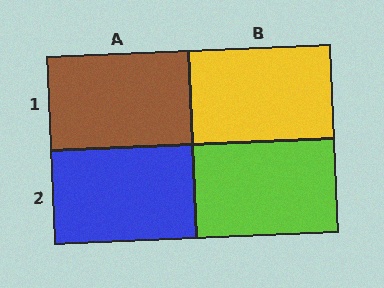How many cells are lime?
1 cell is lime.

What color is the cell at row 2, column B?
Lime.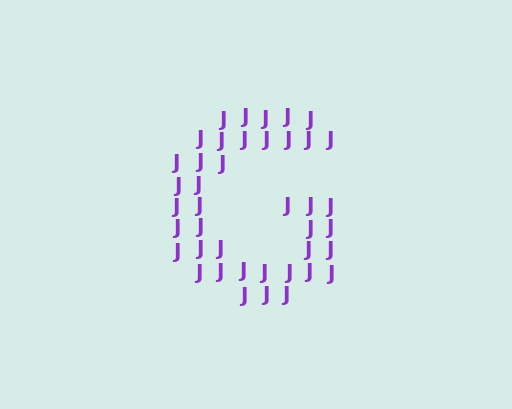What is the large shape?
The large shape is the letter G.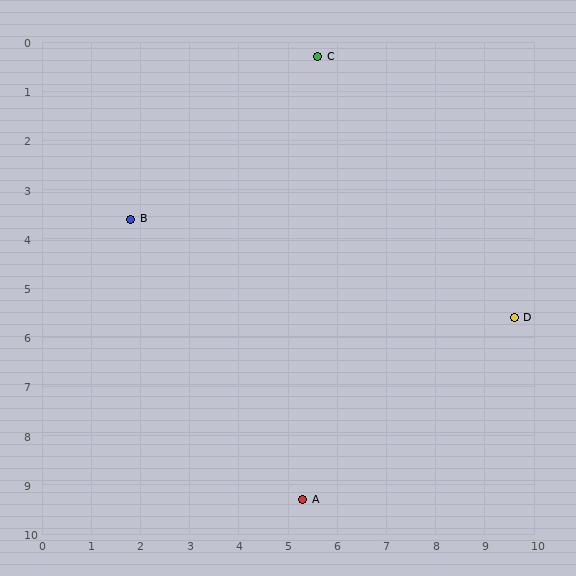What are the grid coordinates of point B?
Point B is at approximately (1.8, 3.6).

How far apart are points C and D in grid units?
Points C and D are about 6.6 grid units apart.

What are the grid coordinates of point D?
Point D is at approximately (9.6, 5.6).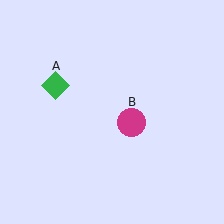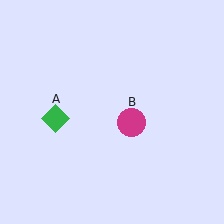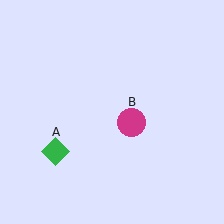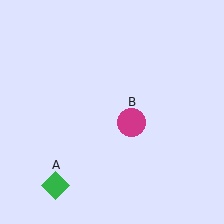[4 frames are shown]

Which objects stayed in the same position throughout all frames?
Magenta circle (object B) remained stationary.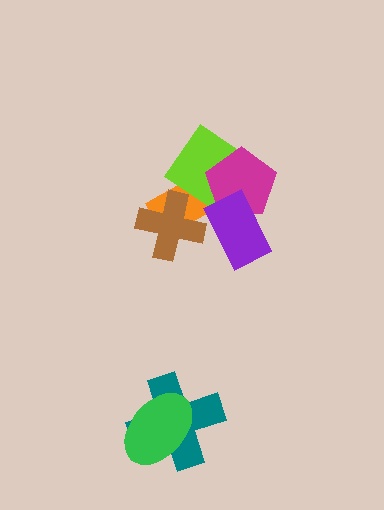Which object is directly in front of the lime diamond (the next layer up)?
The magenta pentagon is directly in front of the lime diamond.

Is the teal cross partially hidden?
Yes, it is partially covered by another shape.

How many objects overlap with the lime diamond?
4 objects overlap with the lime diamond.